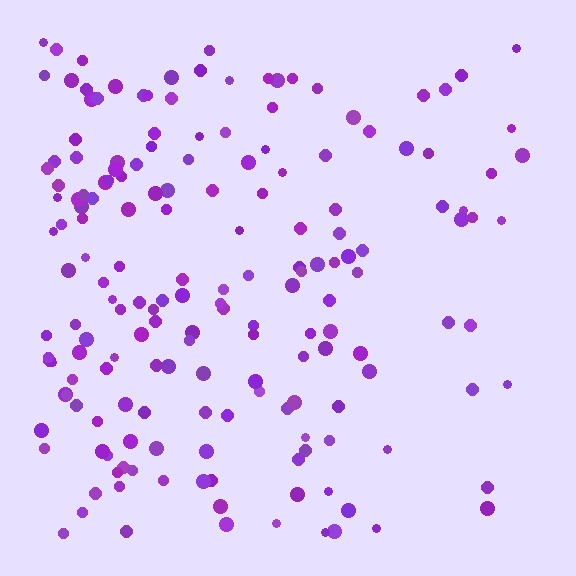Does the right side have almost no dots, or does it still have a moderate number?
Still a moderate number, just noticeably fewer than the left.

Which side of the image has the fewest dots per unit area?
The right.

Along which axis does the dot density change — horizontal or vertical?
Horizontal.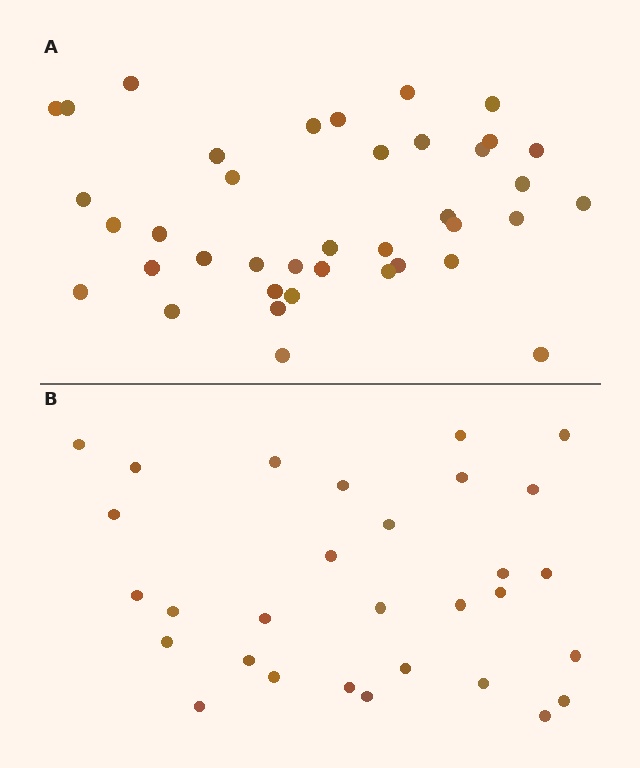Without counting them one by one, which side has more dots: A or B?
Region A (the top region) has more dots.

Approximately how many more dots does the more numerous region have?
Region A has roughly 8 or so more dots than region B.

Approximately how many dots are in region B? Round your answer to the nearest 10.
About 30 dots.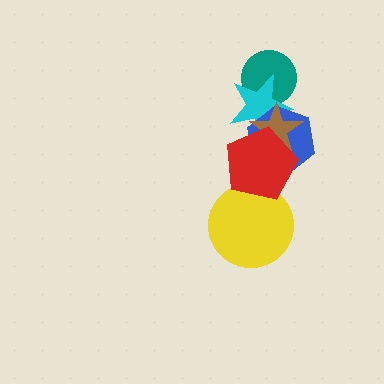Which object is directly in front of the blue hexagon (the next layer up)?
The brown star is directly in front of the blue hexagon.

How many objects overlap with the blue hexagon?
3 objects overlap with the blue hexagon.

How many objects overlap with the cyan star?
4 objects overlap with the cyan star.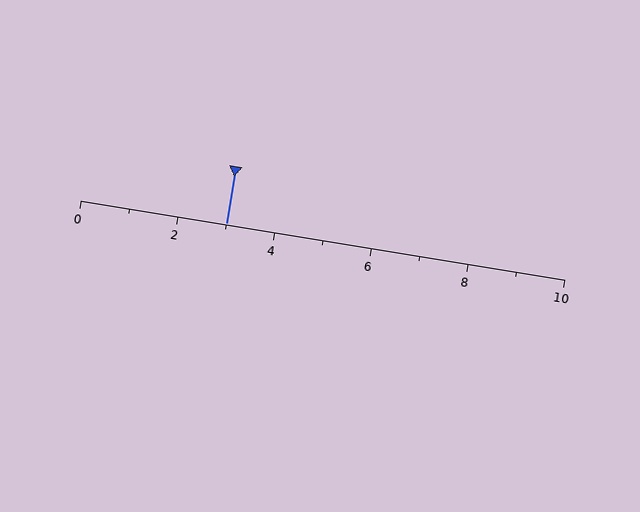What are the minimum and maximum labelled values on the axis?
The axis runs from 0 to 10.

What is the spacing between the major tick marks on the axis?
The major ticks are spaced 2 apart.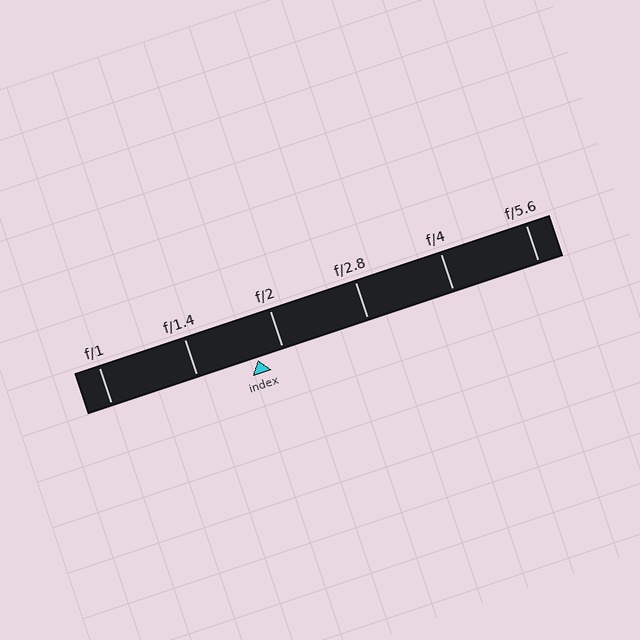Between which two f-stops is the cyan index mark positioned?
The index mark is between f/1.4 and f/2.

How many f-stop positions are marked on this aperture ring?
There are 6 f-stop positions marked.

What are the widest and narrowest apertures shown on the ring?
The widest aperture shown is f/1 and the narrowest is f/5.6.